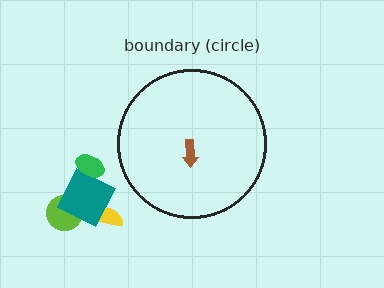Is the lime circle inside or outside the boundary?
Outside.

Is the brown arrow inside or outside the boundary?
Inside.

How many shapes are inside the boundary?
1 inside, 4 outside.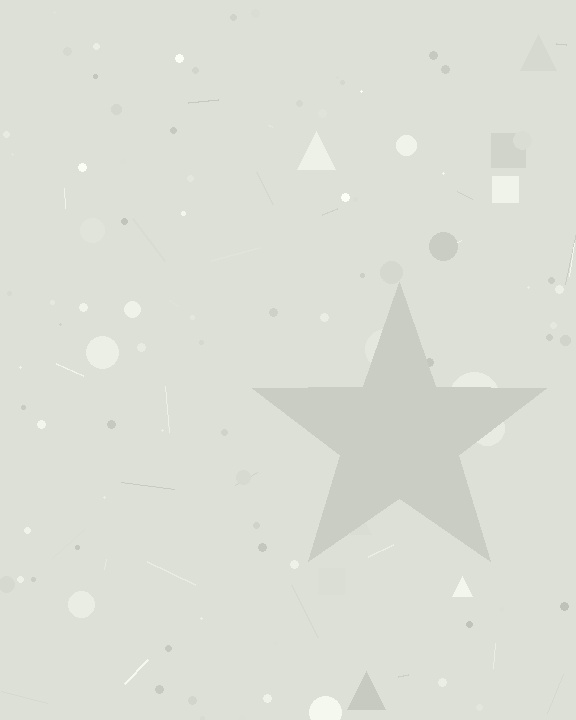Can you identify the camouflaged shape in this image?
The camouflaged shape is a star.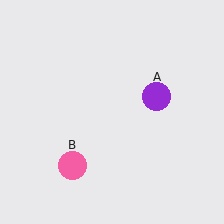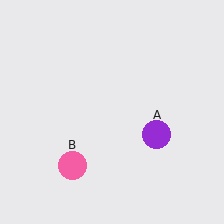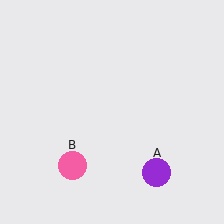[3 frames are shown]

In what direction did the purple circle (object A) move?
The purple circle (object A) moved down.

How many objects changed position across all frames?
1 object changed position: purple circle (object A).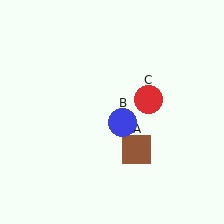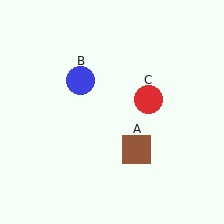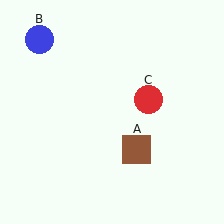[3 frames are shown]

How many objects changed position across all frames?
1 object changed position: blue circle (object B).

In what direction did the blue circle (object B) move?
The blue circle (object B) moved up and to the left.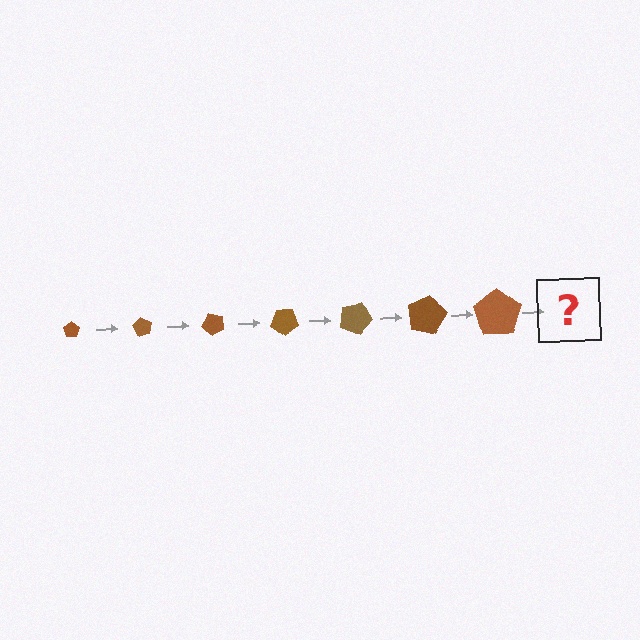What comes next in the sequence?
The next element should be a pentagon, larger than the previous one and rotated 420 degrees from the start.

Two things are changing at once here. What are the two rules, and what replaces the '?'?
The two rules are that the pentagon grows larger each step and it rotates 60 degrees each step. The '?' should be a pentagon, larger than the previous one and rotated 420 degrees from the start.